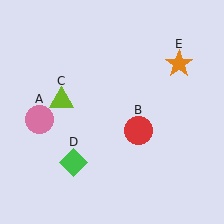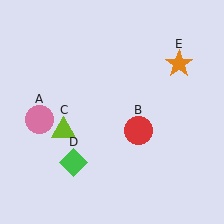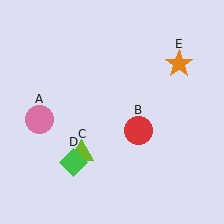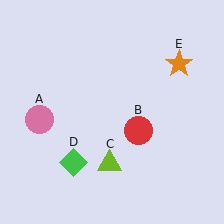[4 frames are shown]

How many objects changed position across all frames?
1 object changed position: lime triangle (object C).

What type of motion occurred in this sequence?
The lime triangle (object C) rotated counterclockwise around the center of the scene.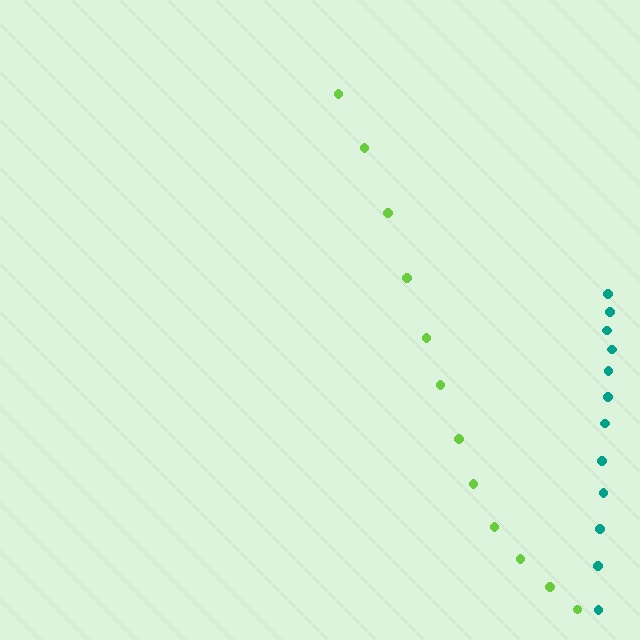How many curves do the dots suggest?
There are 2 distinct paths.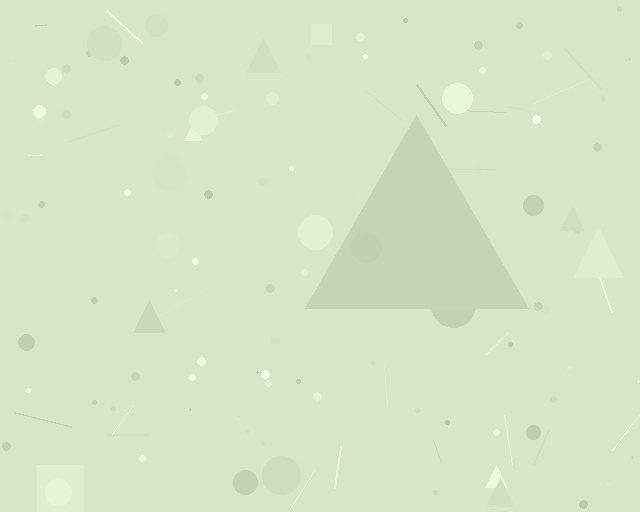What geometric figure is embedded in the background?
A triangle is embedded in the background.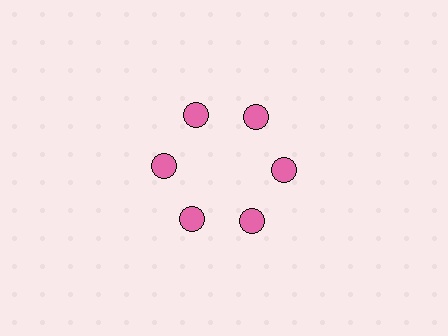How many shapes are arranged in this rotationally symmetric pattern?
There are 6 shapes, arranged in 6 groups of 1.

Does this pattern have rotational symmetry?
Yes, this pattern has 6-fold rotational symmetry. It looks the same after rotating 60 degrees around the center.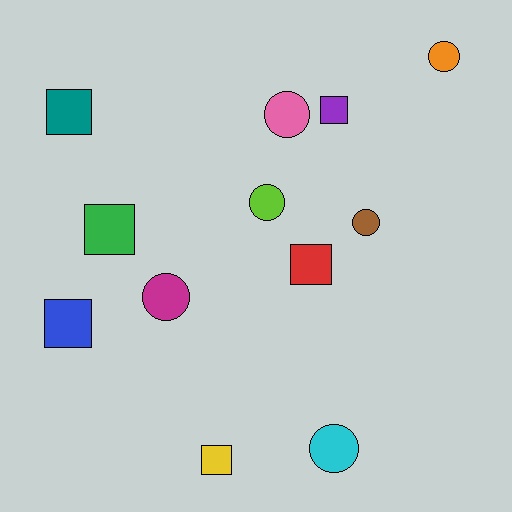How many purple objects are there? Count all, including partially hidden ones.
There is 1 purple object.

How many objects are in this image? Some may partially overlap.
There are 12 objects.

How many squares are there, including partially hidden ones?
There are 6 squares.